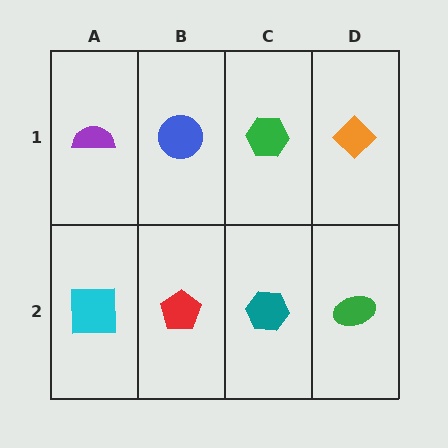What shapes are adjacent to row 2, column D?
An orange diamond (row 1, column D), a teal hexagon (row 2, column C).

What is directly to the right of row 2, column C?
A green ellipse.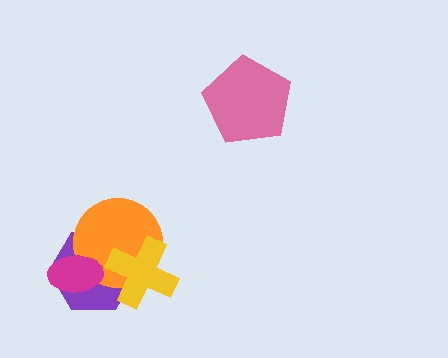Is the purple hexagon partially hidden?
Yes, it is partially covered by another shape.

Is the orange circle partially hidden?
Yes, it is partially covered by another shape.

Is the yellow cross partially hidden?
No, no other shape covers it.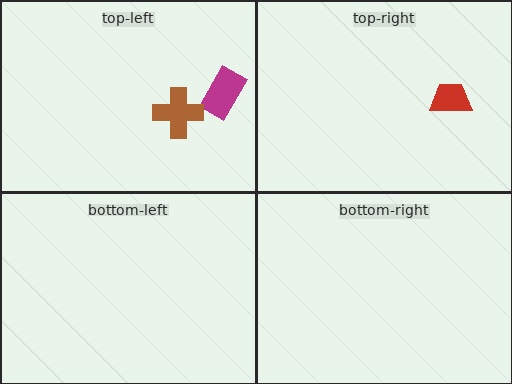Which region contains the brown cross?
The top-left region.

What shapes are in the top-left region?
The magenta rectangle, the brown cross.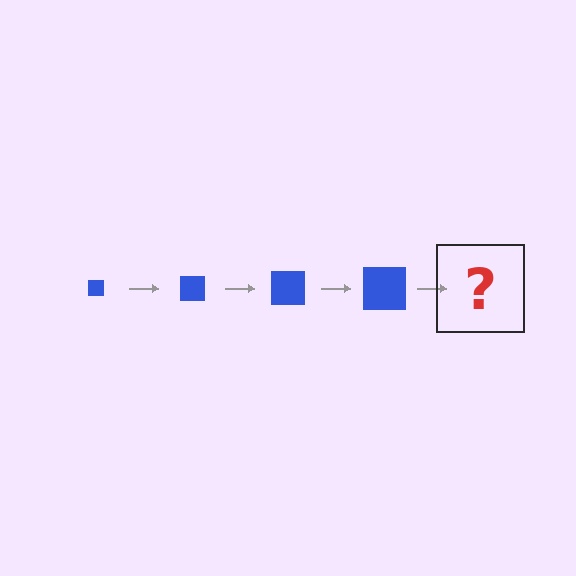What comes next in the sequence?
The next element should be a blue square, larger than the previous one.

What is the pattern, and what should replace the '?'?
The pattern is that the square gets progressively larger each step. The '?' should be a blue square, larger than the previous one.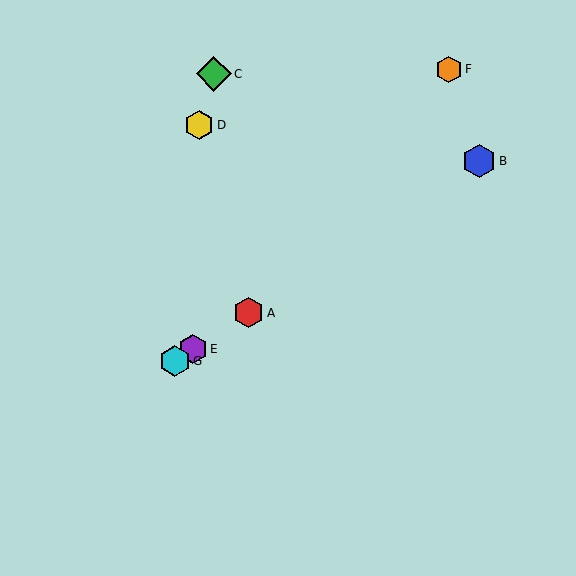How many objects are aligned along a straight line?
4 objects (A, B, E, G) are aligned along a straight line.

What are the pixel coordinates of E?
Object E is at (193, 349).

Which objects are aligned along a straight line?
Objects A, B, E, G are aligned along a straight line.